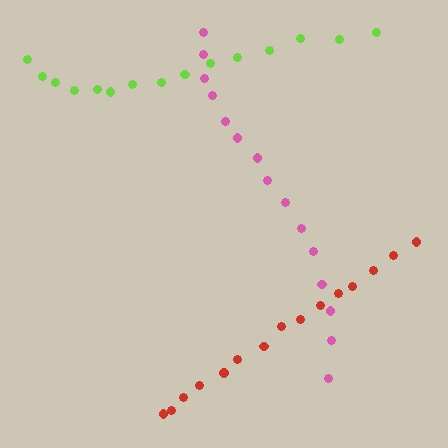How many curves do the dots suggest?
There are 3 distinct paths.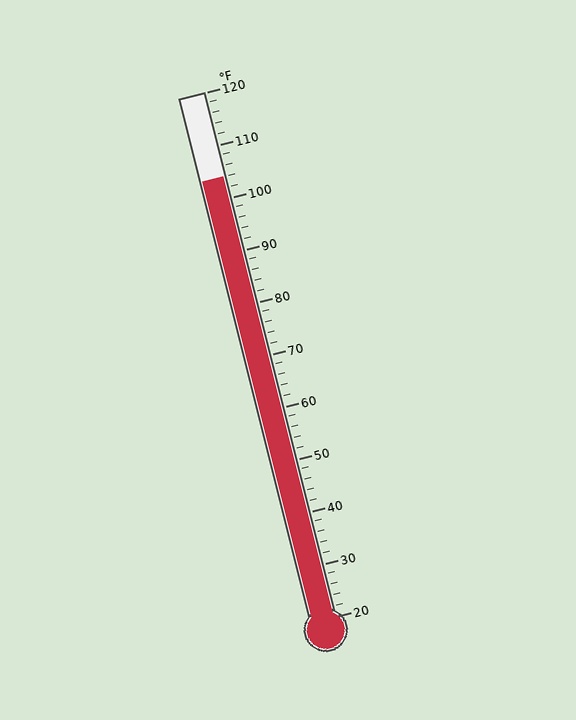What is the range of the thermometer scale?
The thermometer scale ranges from 20°F to 120°F.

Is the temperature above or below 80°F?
The temperature is above 80°F.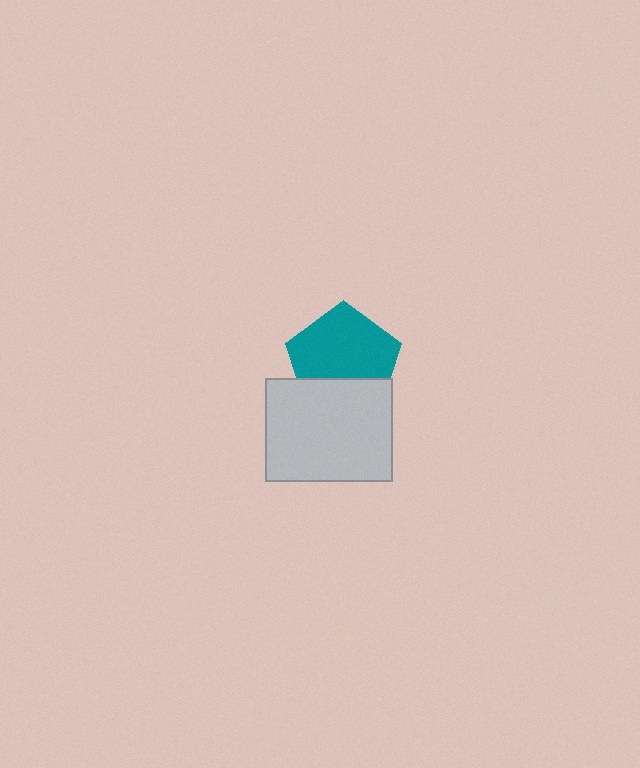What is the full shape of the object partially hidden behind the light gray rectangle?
The partially hidden object is a teal pentagon.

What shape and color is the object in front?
The object in front is a light gray rectangle.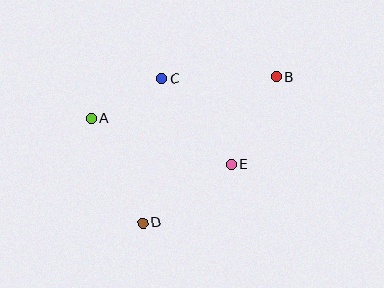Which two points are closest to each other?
Points A and C are closest to each other.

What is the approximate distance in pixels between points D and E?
The distance between D and E is approximately 106 pixels.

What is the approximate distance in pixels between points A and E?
The distance between A and E is approximately 147 pixels.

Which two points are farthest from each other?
Points B and D are farthest from each other.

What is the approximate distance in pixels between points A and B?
The distance between A and B is approximately 189 pixels.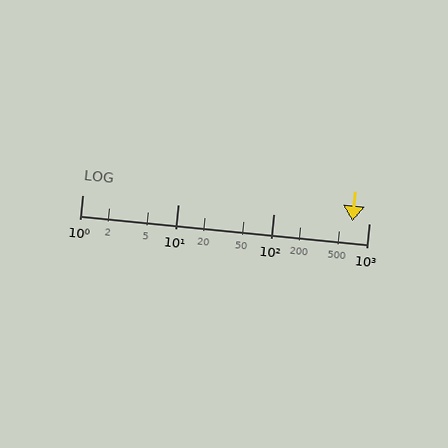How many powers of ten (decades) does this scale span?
The scale spans 3 decades, from 1 to 1000.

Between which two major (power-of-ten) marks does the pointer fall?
The pointer is between 100 and 1000.